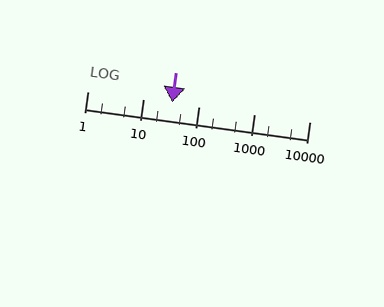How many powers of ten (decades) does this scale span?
The scale spans 4 decades, from 1 to 10000.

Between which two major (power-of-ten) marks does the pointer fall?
The pointer is between 10 and 100.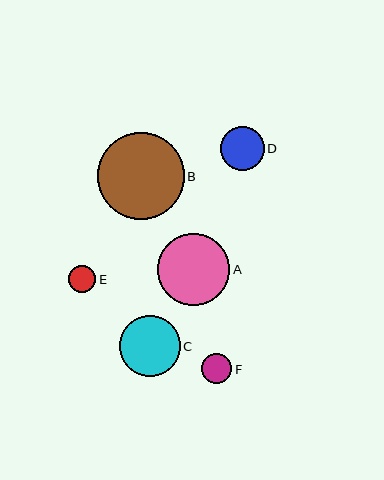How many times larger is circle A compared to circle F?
Circle A is approximately 2.4 times the size of circle F.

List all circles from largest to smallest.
From largest to smallest: B, A, C, D, F, E.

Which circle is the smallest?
Circle E is the smallest with a size of approximately 27 pixels.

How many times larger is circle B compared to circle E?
Circle B is approximately 3.2 times the size of circle E.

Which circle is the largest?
Circle B is the largest with a size of approximately 87 pixels.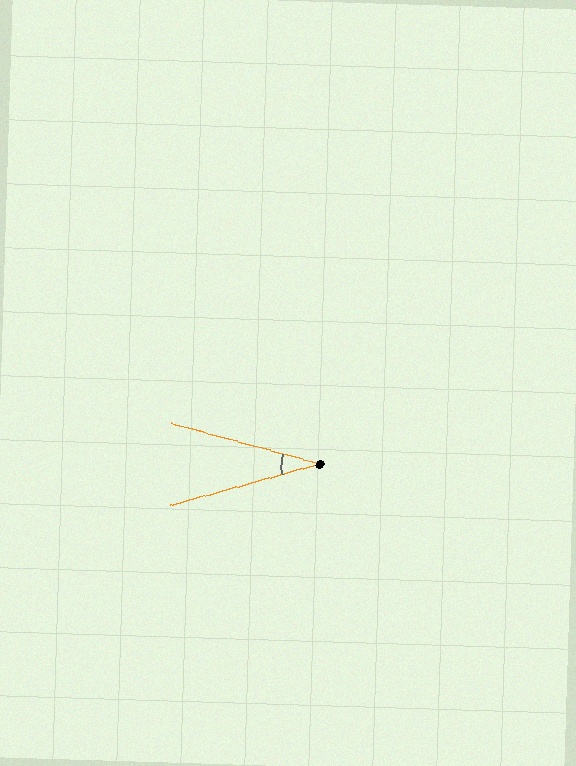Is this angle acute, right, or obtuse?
It is acute.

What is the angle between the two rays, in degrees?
Approximately 31 degrees.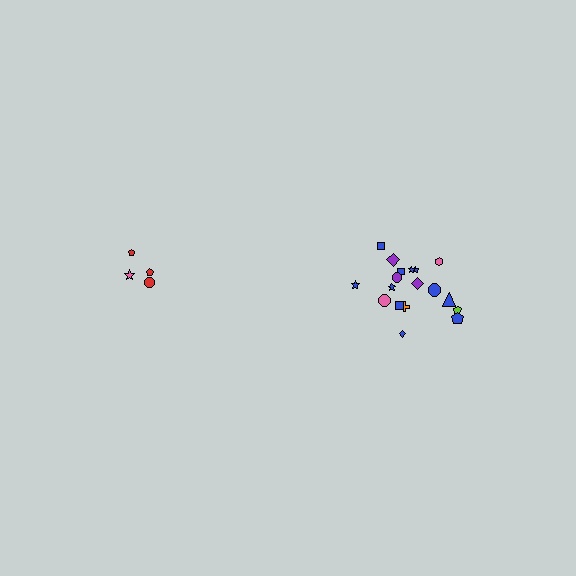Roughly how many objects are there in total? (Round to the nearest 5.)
Roughly 20 objects in total.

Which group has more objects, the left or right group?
The right group.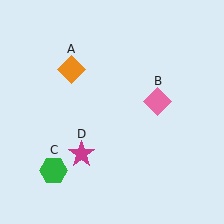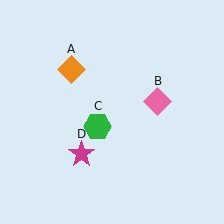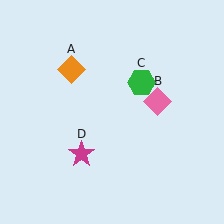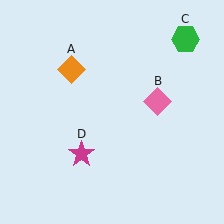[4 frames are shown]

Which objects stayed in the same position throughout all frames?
Orange diamond (object A) and pink diamond (object B) and magenta star (object D) remained stationary.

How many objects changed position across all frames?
1 object changed position: green hexagon (object C).